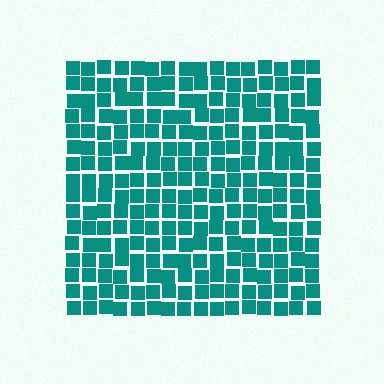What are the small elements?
The small elements are squares.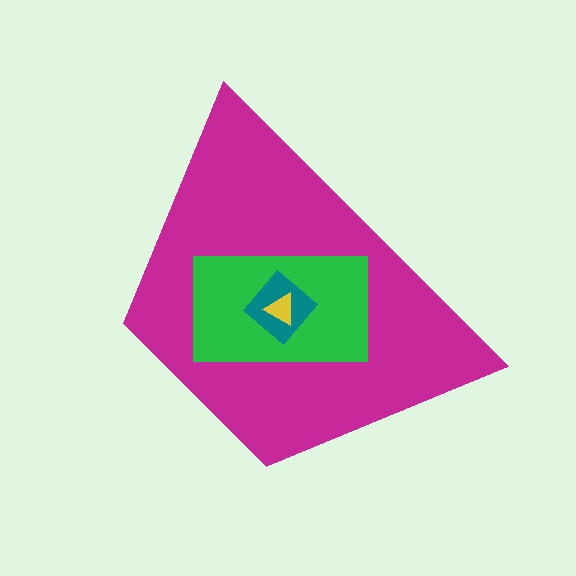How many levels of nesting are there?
4.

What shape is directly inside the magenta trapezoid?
The green rectangle.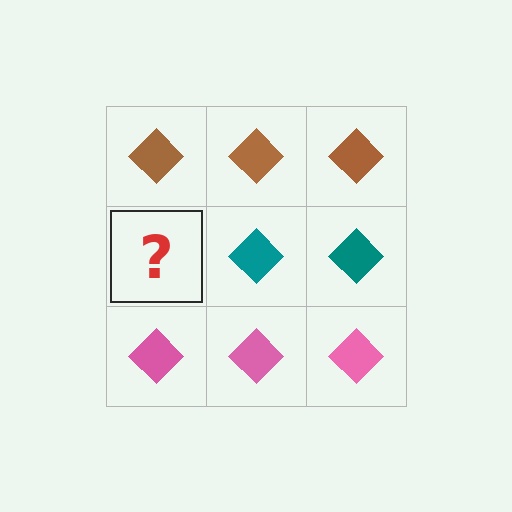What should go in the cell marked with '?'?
The missing cell should contain a teal diamond.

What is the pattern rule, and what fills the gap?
The rule is that each row has a consistent color. The gap should be filled with a teal diamond.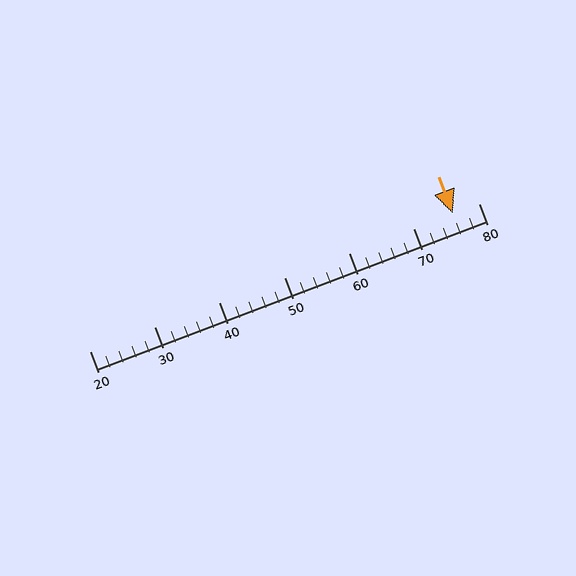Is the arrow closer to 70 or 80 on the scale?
The arrow is closer to 80.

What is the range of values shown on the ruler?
The ruler shows values from 20 to 80.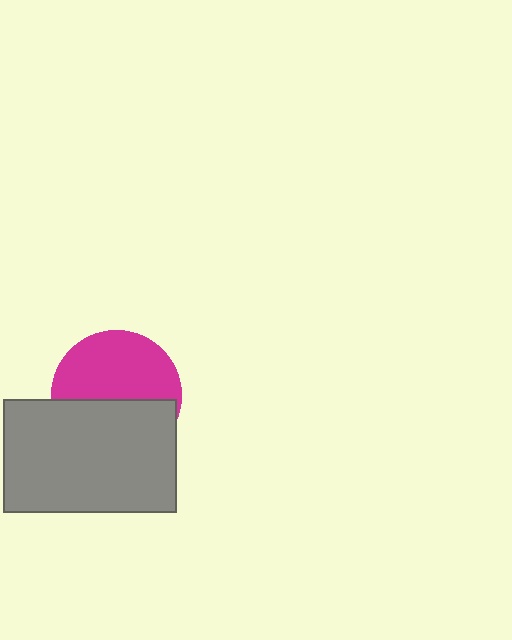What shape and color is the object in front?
The object in front is a gray rectangle.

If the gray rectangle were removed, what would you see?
You would see the complete magenta circle.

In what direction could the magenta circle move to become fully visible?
The magenta circle could move up. That would shift it out from behind the gray rectangle entirely.